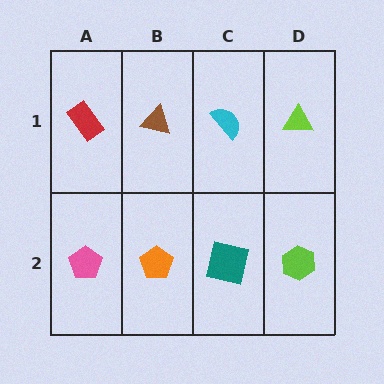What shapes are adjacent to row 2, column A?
A red rectangle (row 1, column A), an orange pentagon (row 2, column B).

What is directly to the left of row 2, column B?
A pink pentagon.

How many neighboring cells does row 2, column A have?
2.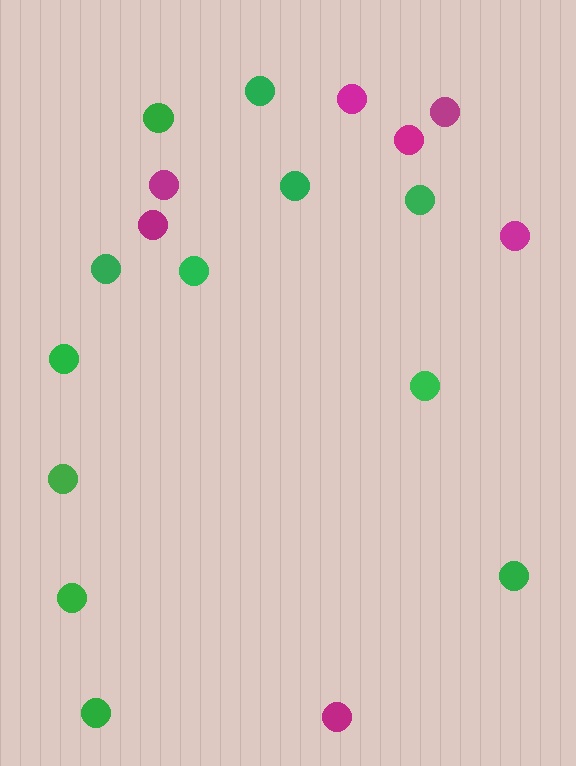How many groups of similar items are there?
There are 2 groups: one group of magenta circles (7) and one group of green circles (12).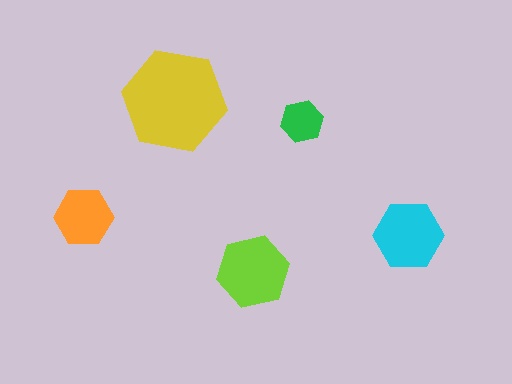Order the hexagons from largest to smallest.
the yellow one, the lime one, the cyan one, the orange one, the green one.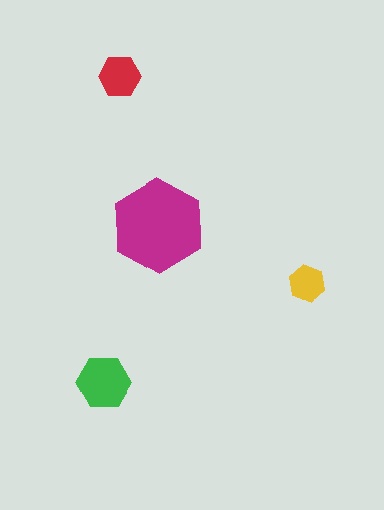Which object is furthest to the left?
The green hexagon is leftmost.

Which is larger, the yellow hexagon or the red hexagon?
The red one.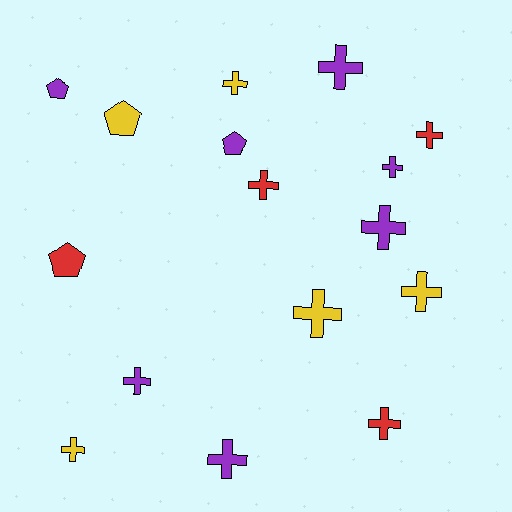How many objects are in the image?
There are 16 objects.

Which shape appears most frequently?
Cross, with 12 objects.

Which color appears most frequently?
Purple, with 7 objects.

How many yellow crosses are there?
There are 4 yellow crosses.